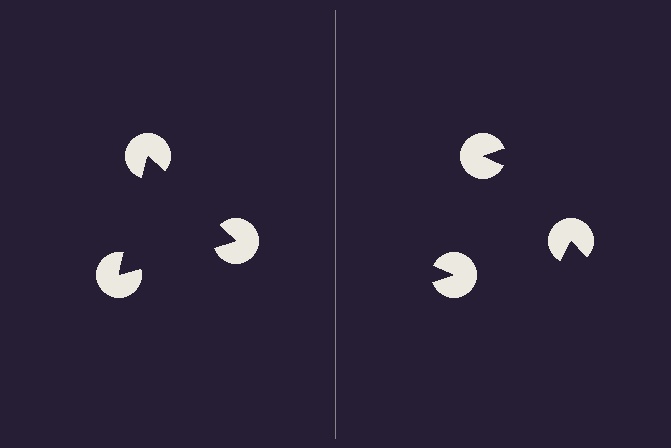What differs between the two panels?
The pac-man discs are positioned identically on both sides; only the wedge orientations differ. On the left they align to a triangle; on the right they are misaligned.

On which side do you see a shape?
An illusory triangle appears on the left side. On the right side the wedge cuts are rotated, so no coherent shape forms.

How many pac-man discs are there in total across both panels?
6 — 3 on each side.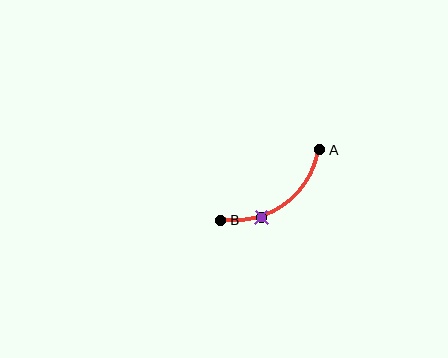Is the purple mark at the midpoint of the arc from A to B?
No. The purple mark lies on the arc but is closer to endpoint B. The arc midpoint would be at the point on the curve equidistant along the arc from both A and B.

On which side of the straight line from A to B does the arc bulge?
The arc bulges below and to the right of the straight line connecting A and B.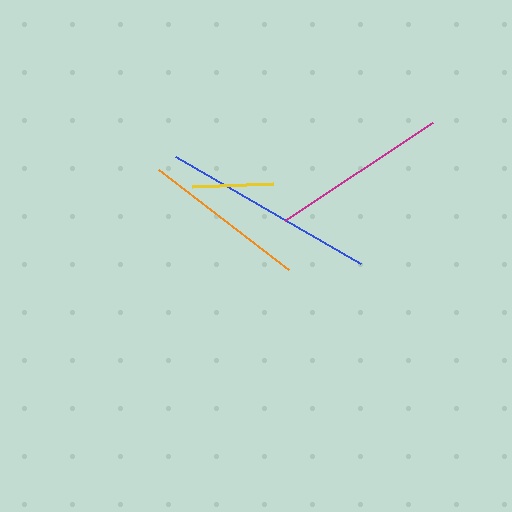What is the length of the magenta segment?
The magenta segment is approximately 178 pixels long.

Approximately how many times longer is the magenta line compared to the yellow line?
The magenta line is approximately 2.2 times the length of the yellow line.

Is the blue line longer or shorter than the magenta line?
The blue line is longer than the magenta line.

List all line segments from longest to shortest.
From longest to shortest: blue, magenta, orange, yellow.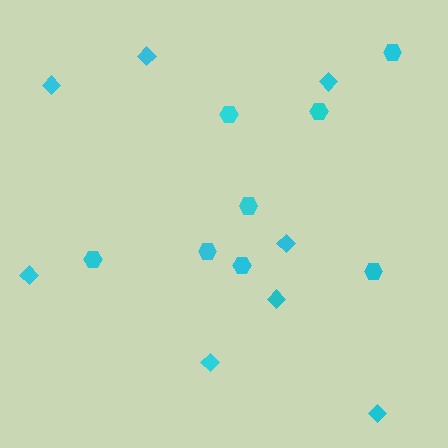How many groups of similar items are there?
There are 2 groups: one group of diamonds (8) and one group of hexagons (8).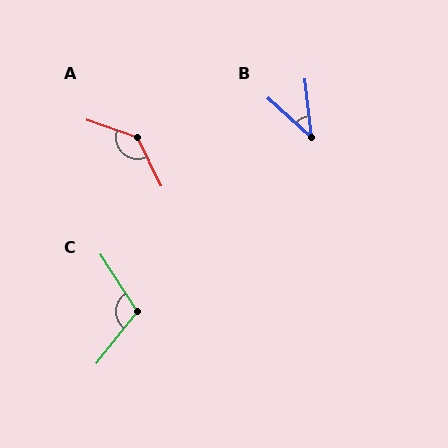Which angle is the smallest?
B, at approximately 41 degrees.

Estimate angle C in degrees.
Approximately 109 degrees.